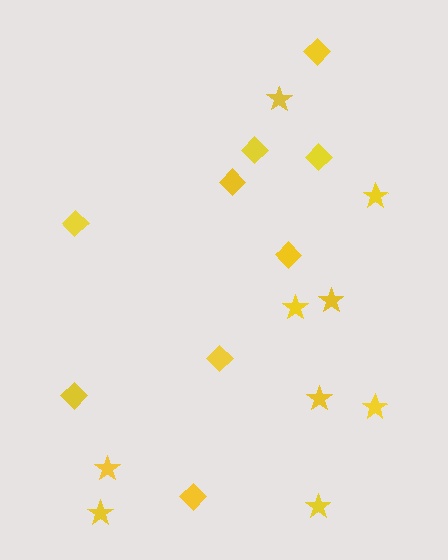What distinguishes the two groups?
There are 2 groups: one group of stars (9) and one group of diamonds (9).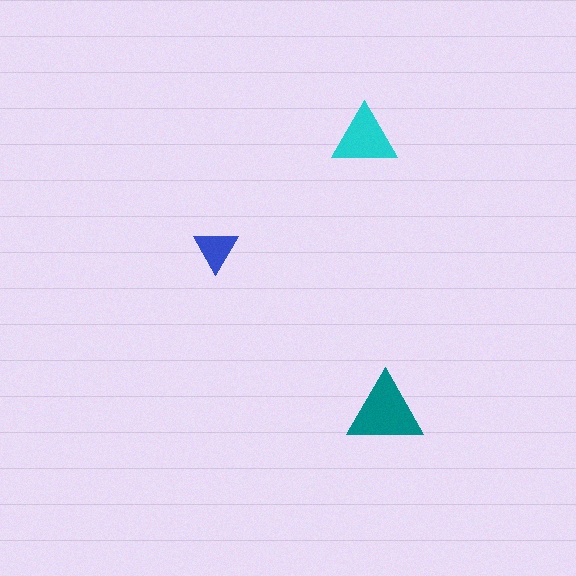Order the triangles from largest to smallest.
the teal one, the cyan one, the blue one.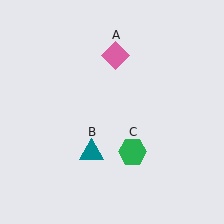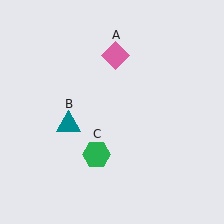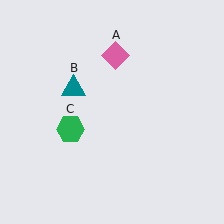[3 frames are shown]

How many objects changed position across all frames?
2 objects changed position: teal triangle (object B), green hexagon (object C).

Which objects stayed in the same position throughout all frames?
Pink diamond (object A) remained stationary.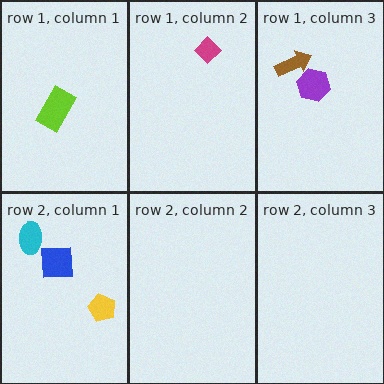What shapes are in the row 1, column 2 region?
The magenta diamond.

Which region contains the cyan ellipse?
The row 2, column 1 region.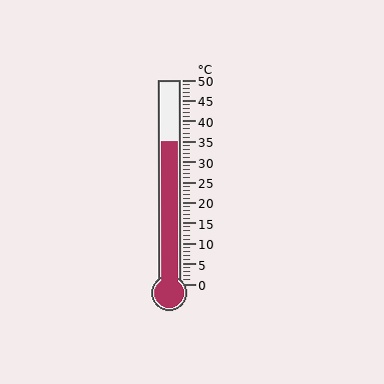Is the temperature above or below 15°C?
The temperature is above 15°C.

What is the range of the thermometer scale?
The thermometer scale ranges from 0°C to 50°C.